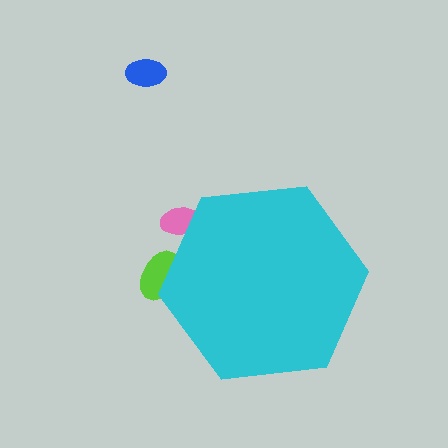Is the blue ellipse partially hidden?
No, the blue ellipse is fully visible.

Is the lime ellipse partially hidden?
Yes, the lime ellipse is partially hidden behind the cyan hexagon.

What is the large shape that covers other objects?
A cyan hexagon.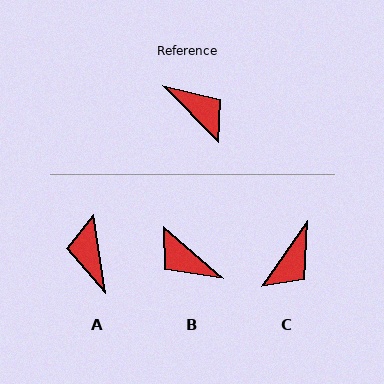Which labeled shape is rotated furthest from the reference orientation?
B, about 175 degrees away.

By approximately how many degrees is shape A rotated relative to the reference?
Approximately 145 degrees counter-clockwise.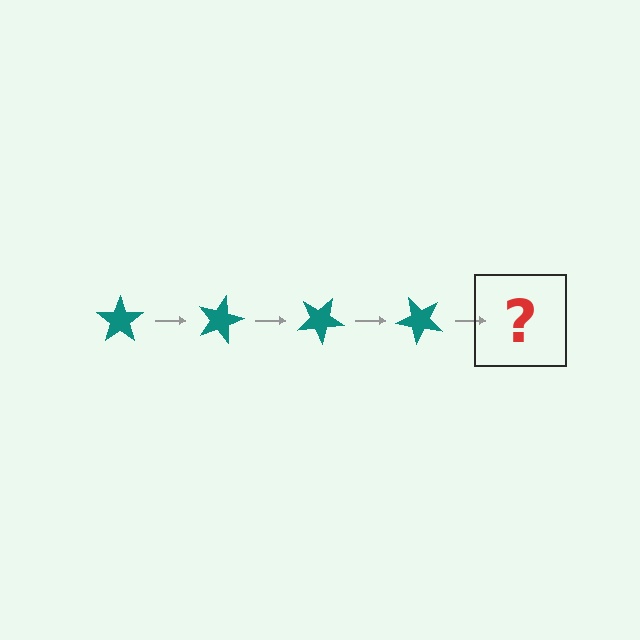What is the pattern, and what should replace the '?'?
The pattern is that the star rotates 15 degrees each step. The '?' should be a teal star rotated 60 degrees.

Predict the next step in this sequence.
The next step is a teal star rotated 60 degrees.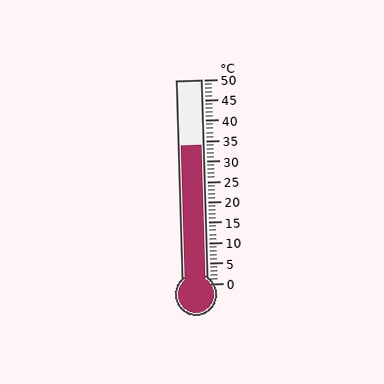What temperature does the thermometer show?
The thermometer shows approximately 34°C.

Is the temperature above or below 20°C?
The temperature is above 20°C.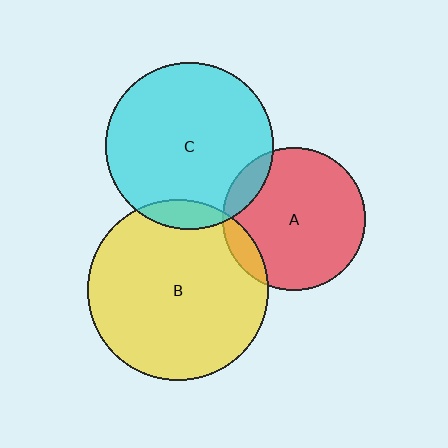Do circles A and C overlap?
Yes.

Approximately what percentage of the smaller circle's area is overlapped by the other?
Approximately 10%.